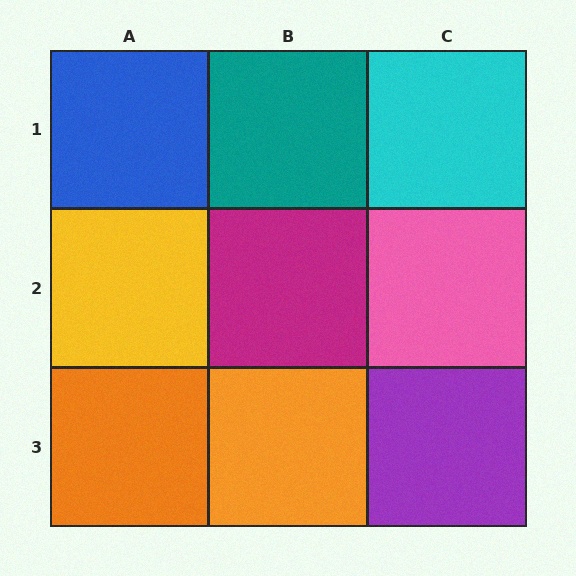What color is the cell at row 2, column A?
Yellow.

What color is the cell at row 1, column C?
Cyan.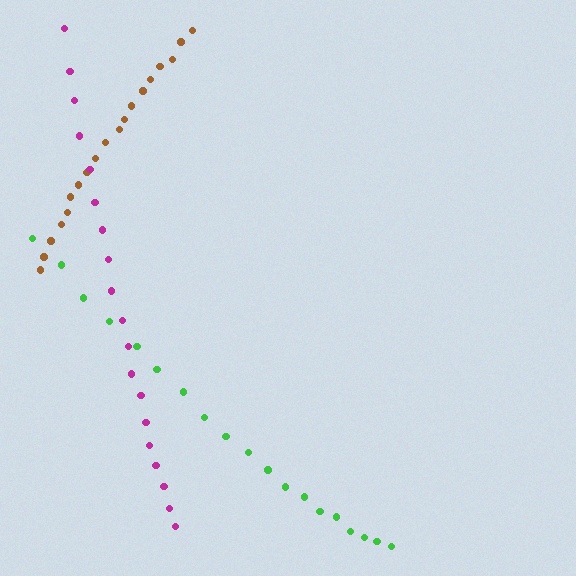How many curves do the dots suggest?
There are 3 distinct paths.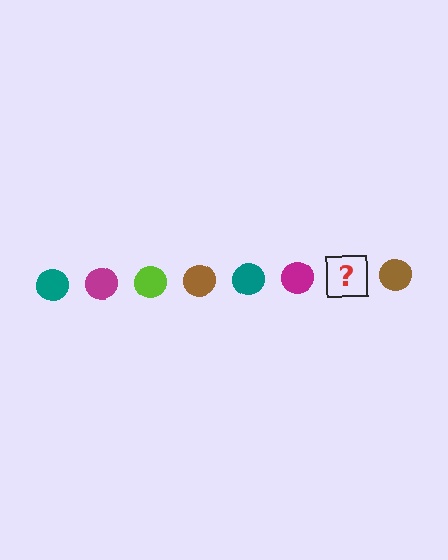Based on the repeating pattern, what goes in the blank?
The blank should be a lime circle.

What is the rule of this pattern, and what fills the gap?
The rule is that the pattern cycles through teal, magenta, lime, brown circles. The gap should be filled with a lime circle.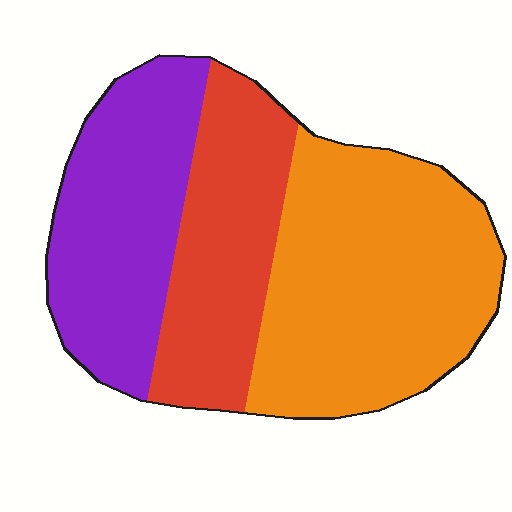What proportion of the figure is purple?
Purple takes up about one third (1/3) of the figure.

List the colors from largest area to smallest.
From largest to smallest: orange, purple, red.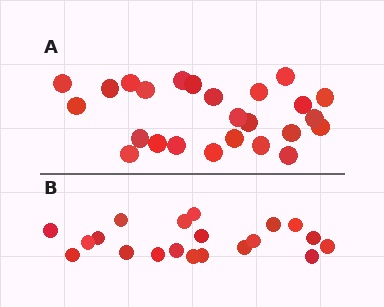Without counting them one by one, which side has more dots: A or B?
Region A (the top region) has more dots.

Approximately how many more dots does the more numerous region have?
Region A has about 5 more dots than region B.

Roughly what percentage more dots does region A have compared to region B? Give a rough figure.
About 25% more.